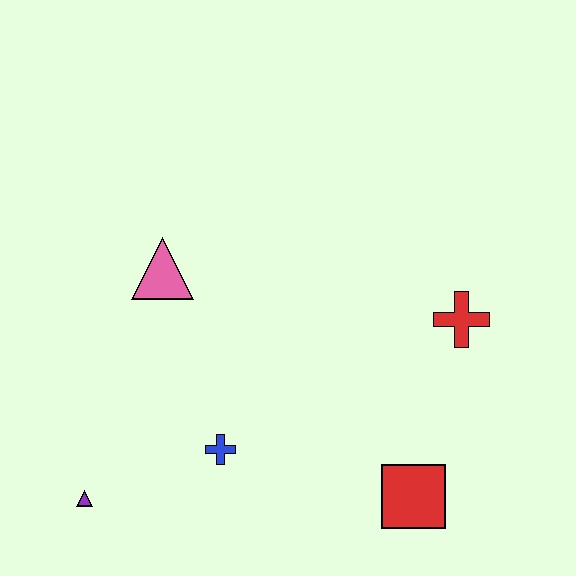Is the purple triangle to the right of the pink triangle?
No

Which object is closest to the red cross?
The red square is closest to the red cross.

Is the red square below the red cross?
Yes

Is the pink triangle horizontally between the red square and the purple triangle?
Yes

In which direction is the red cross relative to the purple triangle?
The red cross is to the right of the purple triangle.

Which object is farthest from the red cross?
The purple triangle is farthest from the red cross.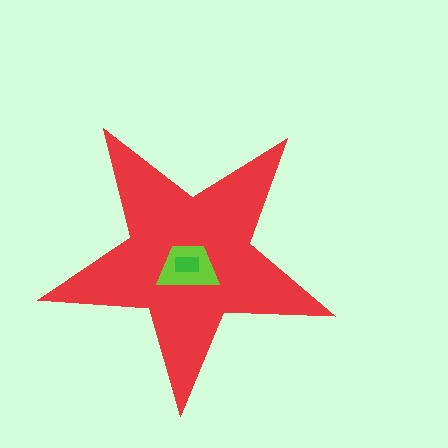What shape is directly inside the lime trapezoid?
The green rectangle.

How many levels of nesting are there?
3.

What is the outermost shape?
The red star.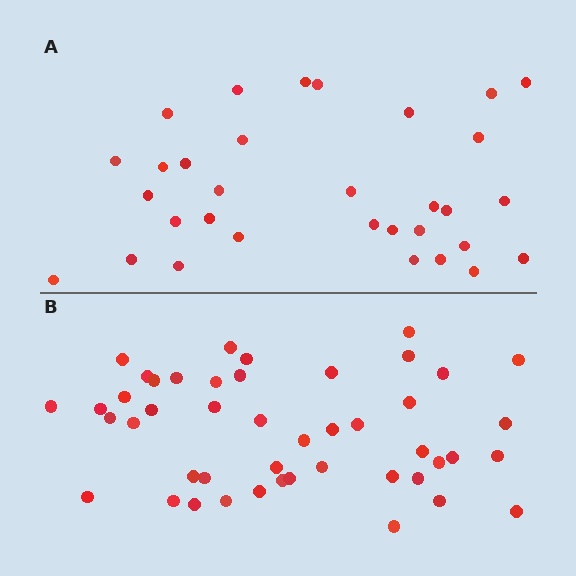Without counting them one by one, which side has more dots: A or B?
Region B (the bottom region) has more dots.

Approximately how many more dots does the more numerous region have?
Region B has approximately 15 more dots than region A.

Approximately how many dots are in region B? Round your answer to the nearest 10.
About 50 dots. (The exact count is 46, which rounds to 50.)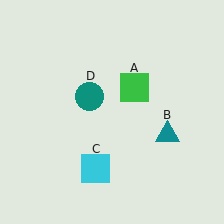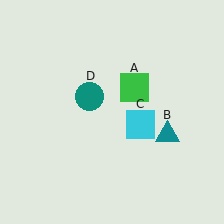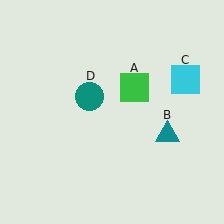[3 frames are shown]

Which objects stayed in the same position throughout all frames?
Green square (object A) and teal triangle (object B) and teal circle (object D) remained stationary.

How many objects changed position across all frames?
1 object changed position: cyan square (object C).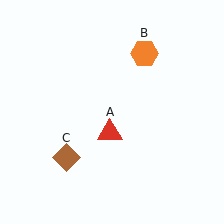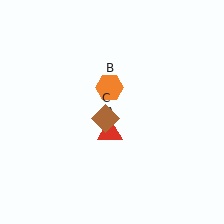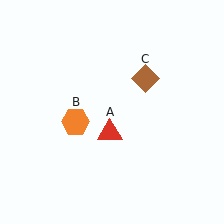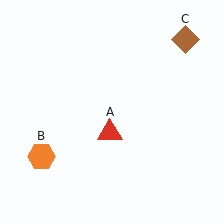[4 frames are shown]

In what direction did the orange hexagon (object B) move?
The orange hexagon (object B) moved down and to the left.